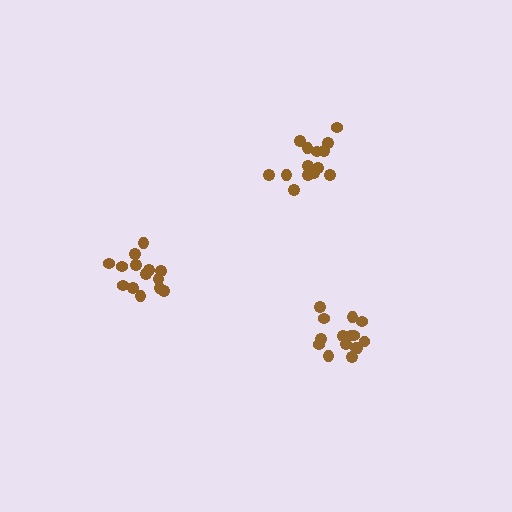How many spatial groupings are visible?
There are 3 spatial groupings.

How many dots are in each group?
Group 1: 14 dots, Group 2: 14 dots, Group 3: 15 dots (43 total).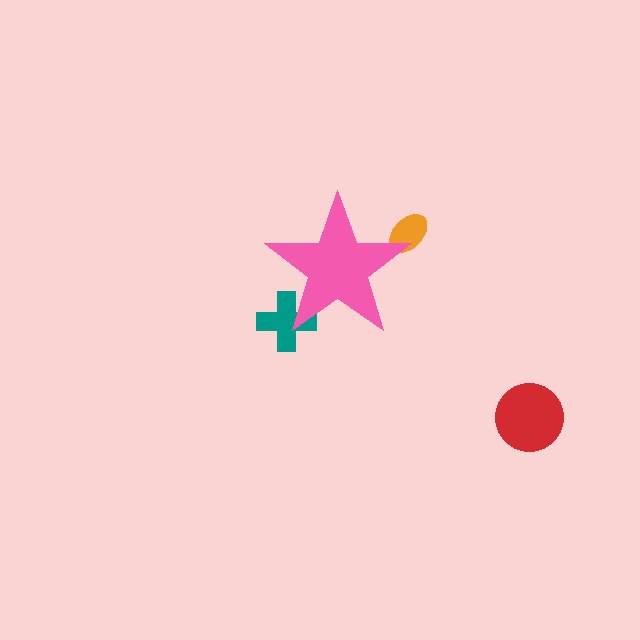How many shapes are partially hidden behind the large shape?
2 shapes are partially hidden.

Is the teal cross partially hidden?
Yes, the teal cross is partially hidden behind the pink star.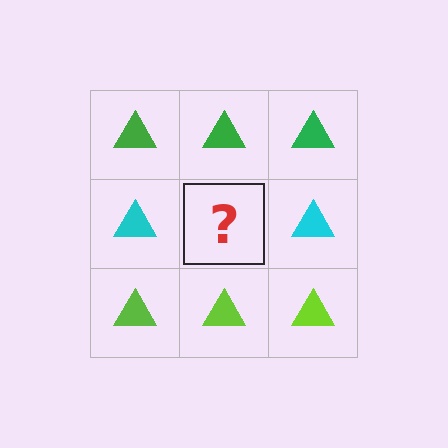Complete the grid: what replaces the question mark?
The question mark should be replaced with a cyan triangle.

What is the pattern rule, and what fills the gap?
The rule is that each row has a consistent color. The gap should be filled with a cyan triangle.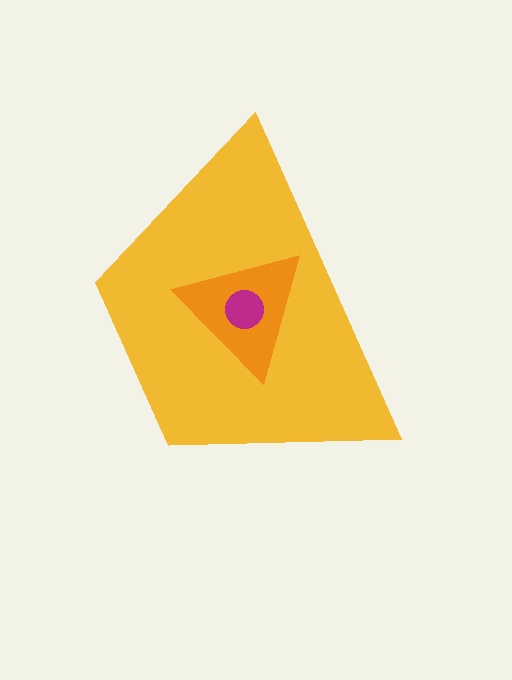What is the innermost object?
The magenta circle.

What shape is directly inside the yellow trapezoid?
The orange triangle.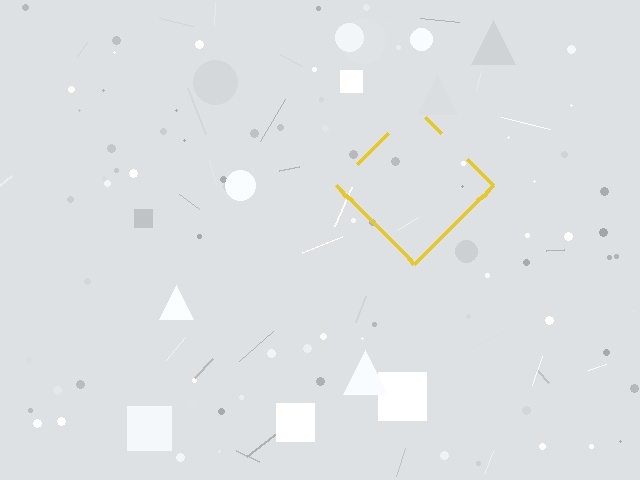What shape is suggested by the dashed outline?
The dashed outline suggests a diamond.